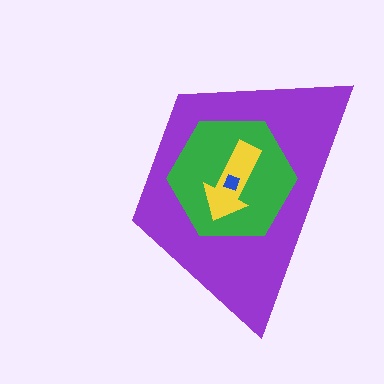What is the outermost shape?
The purple trapezoid.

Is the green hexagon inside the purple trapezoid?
Yes.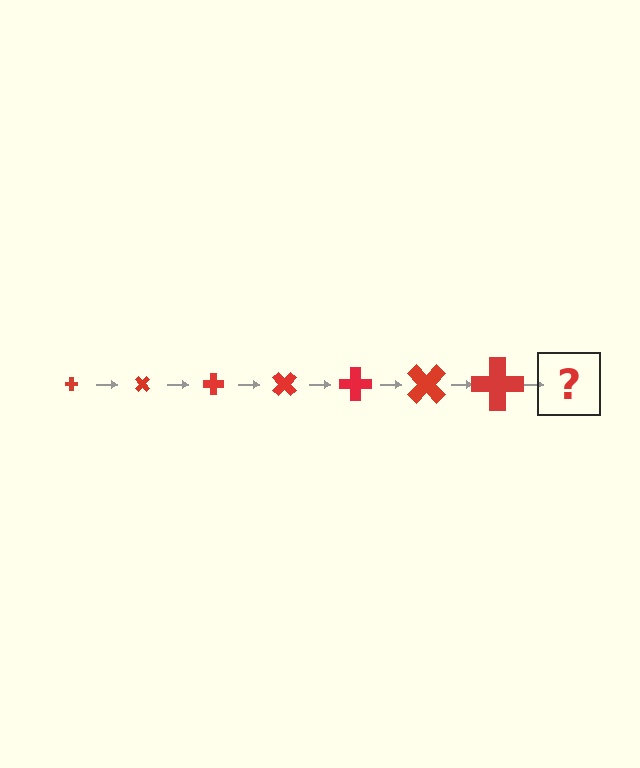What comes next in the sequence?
The next element should be a cross, larger than the previous one and rotated 315 degrees from the start.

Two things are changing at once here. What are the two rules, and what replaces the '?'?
The two rules are that the cross grows larger each step and it rotates 45 degrees each step. The '?' should be a cross, larger than the previous one and rotated 315 degrees from the start.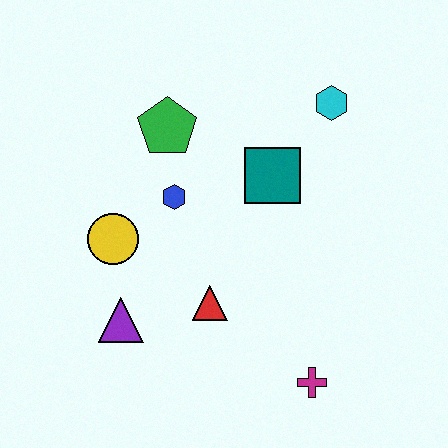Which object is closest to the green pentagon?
The blue hexagon is closest to the green pentagon.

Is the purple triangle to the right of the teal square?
No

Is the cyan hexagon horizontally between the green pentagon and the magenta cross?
No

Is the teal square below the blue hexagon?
No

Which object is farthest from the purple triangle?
The cyan hexagon is farthest from the purple triangle.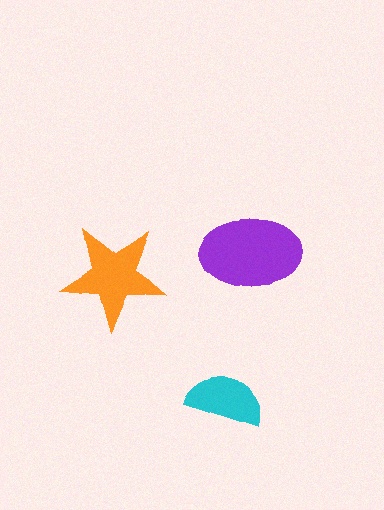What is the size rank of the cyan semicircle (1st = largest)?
3rd.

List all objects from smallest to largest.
The cyan semicircle, the orange star, the purple ellipse.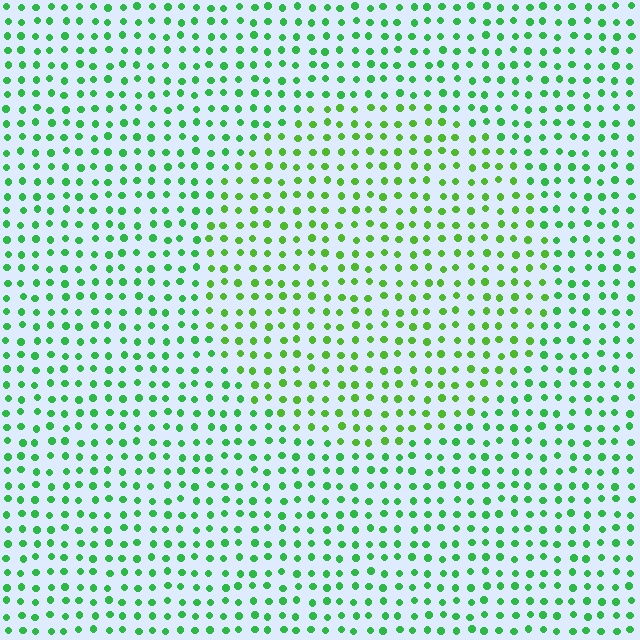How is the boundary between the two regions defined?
The boundary is defined purely by a slight shift in hue (about 25 degrees). Spacing, size, and orientation are identical on both sides.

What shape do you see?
I see a circle.